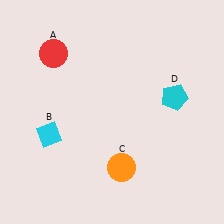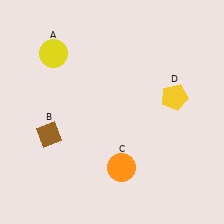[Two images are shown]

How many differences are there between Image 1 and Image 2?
There are 3 differences between the two images.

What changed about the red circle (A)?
In Image 1, A is red. In Image 2, it changed to yellow.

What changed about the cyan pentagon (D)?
In Image 1, D is cyan. In Image 2, it changed to yellow.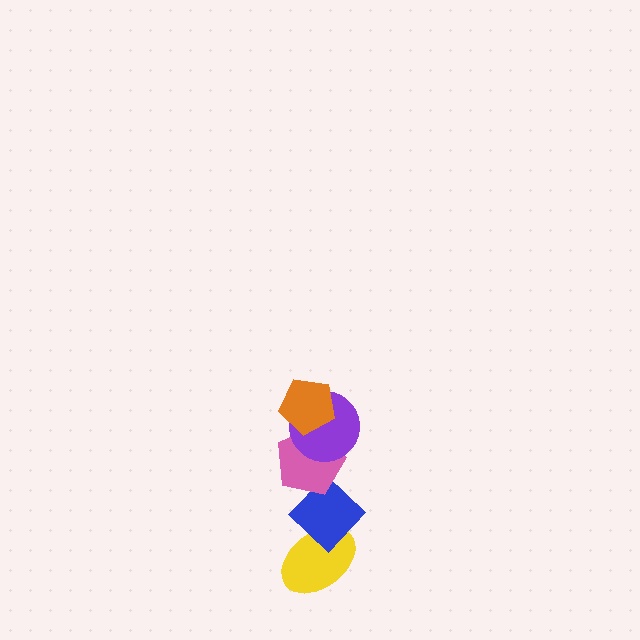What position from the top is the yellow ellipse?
The yellow ellipse is 5th from the top.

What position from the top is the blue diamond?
The blue diamond is 4th from the top.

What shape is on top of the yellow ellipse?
The blue diamond is on top of the yellow ellipse.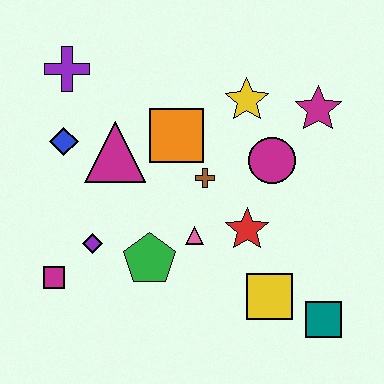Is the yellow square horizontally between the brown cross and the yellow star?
No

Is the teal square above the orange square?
No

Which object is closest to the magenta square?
The purple diamond is closest to the magenta square.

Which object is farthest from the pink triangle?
The purple cross is farthest from the pink triangle.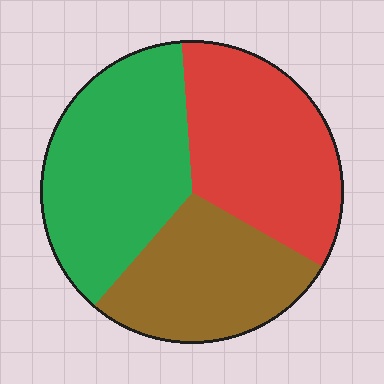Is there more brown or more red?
Red.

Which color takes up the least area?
Brown, at roughly 30%.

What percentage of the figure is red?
Red takes up about one third (1/3) of the figure.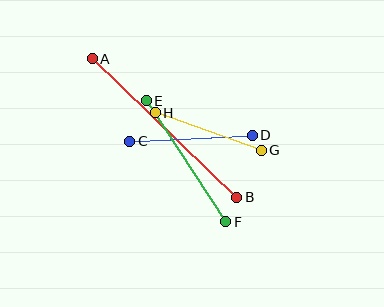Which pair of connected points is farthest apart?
Points A and B are farthest apart.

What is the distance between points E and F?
The distance is approximately 145 pixels.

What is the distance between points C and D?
The distance is approximately 123 pixels.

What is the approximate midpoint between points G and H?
The midpoint is at approximately (208, 132) pixels.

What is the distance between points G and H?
The distance is approximately 112 pixels.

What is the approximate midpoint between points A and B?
The midpoint is at approximately (165, 128) pixels.